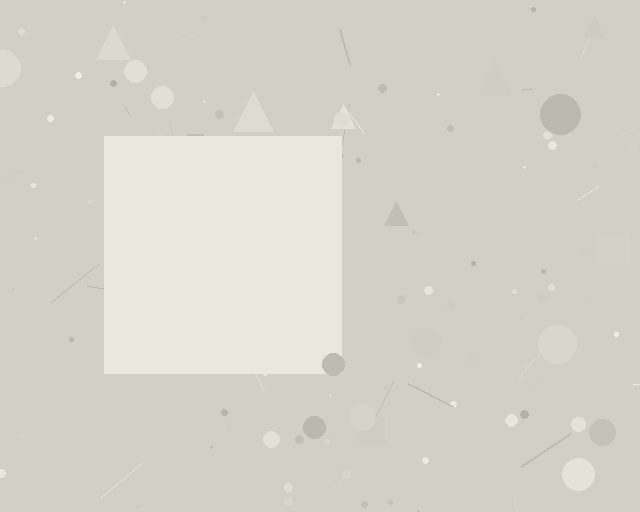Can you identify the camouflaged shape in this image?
The camouflaged shape is a square.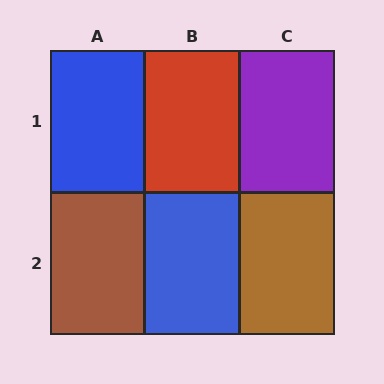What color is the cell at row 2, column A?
Brown.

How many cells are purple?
1 cell is purple.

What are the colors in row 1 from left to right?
Blue, red, purple.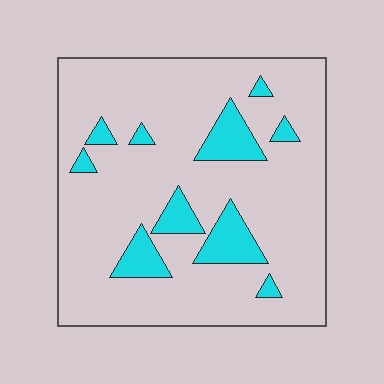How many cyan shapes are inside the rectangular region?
10.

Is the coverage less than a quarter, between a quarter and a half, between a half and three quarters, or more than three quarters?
Less than a quarter.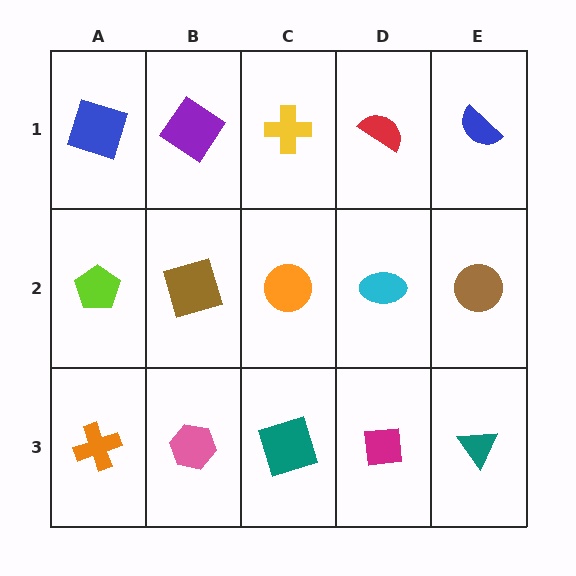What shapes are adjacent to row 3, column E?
A brown circle (row 2, column E), a magenta square (row 3, column D).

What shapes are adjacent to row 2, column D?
A red semicircle (row 1, column D), a magenta square (row 3, column D), an orange circle (row 2, column C), a brown circle (row 2, column E).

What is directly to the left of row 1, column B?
A blue square.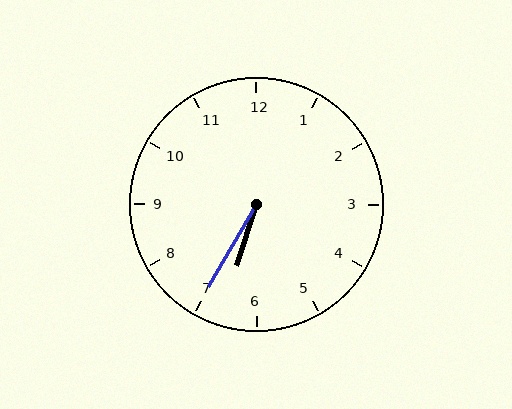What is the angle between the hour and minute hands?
Approximately 12 degrees.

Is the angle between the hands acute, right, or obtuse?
It is acute.